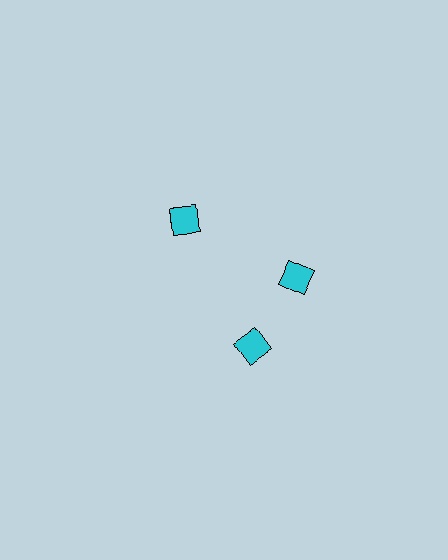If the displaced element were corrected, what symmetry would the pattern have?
It would have 3-fold rotational symmetry — the pattern would map onto itself every 120 degrees.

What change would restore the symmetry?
The symmetry would be restored by rotating it back into even spacing with its neighbors so that all 3 diamonds sit at equal angles and equal distance from the center.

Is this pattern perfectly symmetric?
No. The 3 cyan diamonds are arranged in a ring, but one element near the 7 o'clock position is rotated out of alignment along the ring, breaking the 3-fold rotational symmetry.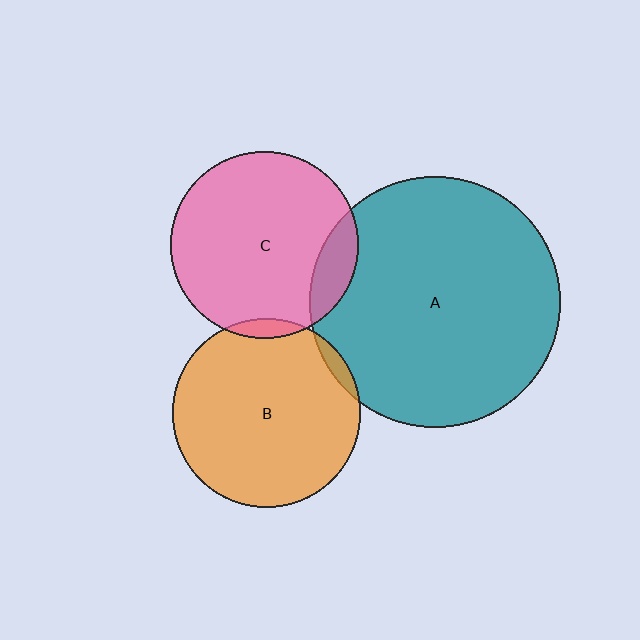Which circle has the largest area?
Circle A (teal).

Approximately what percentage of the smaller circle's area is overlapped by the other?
Approximately 5%.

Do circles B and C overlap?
Yes.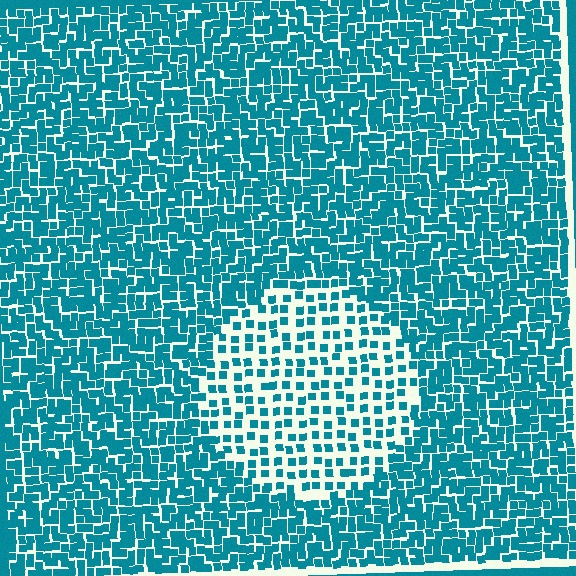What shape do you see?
I see a circle.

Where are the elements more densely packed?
The elements are more densely packed outside the circle boundary.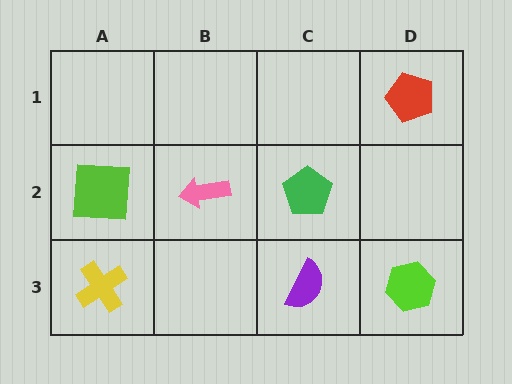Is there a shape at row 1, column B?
No, that cell is empty.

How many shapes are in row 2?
3 shapes.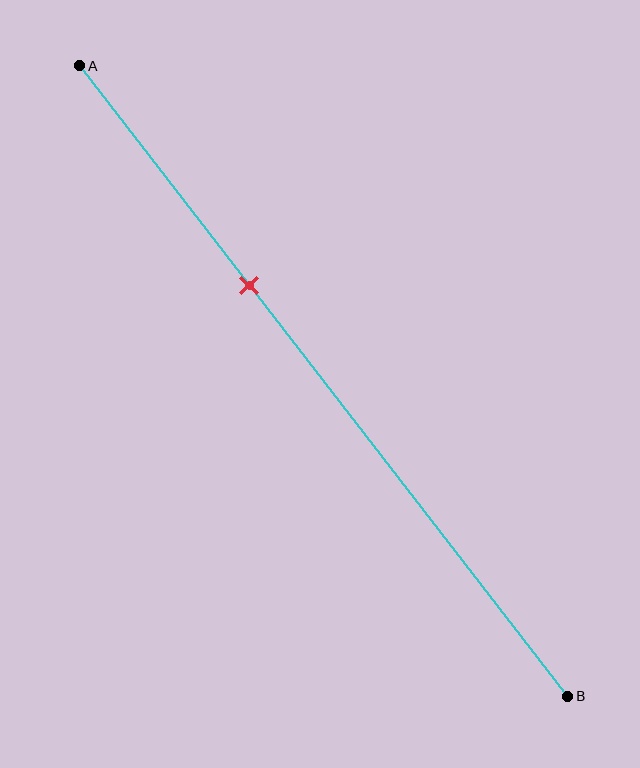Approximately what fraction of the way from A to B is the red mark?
The red mark is approximately 35% of the way from A to B.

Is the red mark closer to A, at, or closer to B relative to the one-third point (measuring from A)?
The red mark is approximately at the one-third point of segment AB.